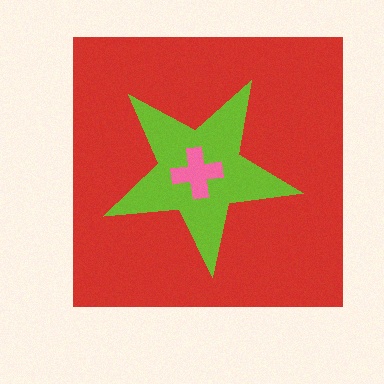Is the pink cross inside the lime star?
Yes.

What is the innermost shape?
The pink cross.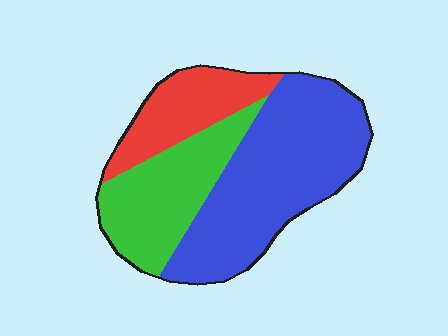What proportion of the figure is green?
Green takes up between a quarter and a half of the figure.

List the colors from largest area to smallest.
From largest to smallest: blue, green, red.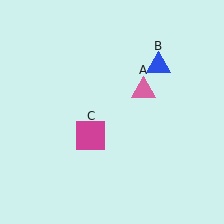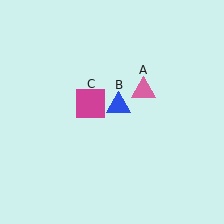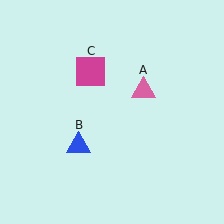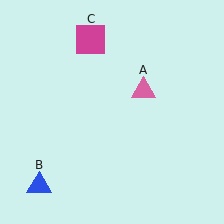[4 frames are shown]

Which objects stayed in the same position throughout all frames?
Pink triangle (object A) remained stationary.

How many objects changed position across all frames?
2 objects changed position: blue triangle (object B), magenta square (object C).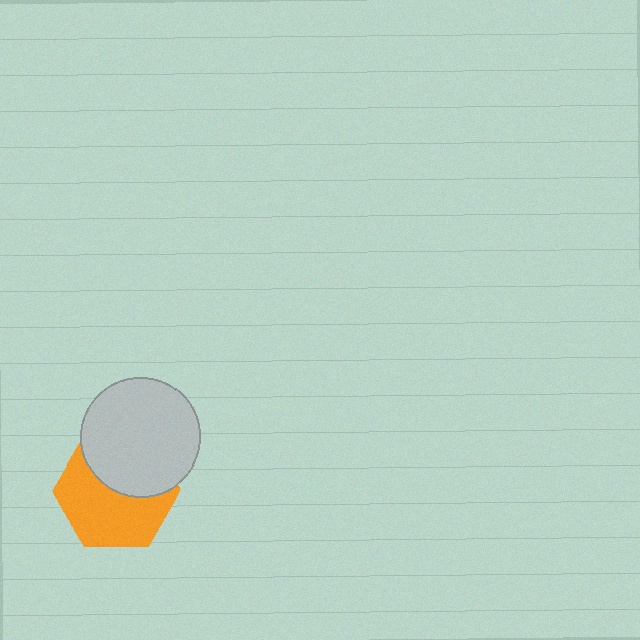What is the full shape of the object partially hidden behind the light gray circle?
The partially hidden object is an orange hexagon.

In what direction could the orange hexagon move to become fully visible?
The orange hexagon could move down. That would shift it out from behind the light gray circle entirely.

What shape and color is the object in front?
The object in front is a light gray circle.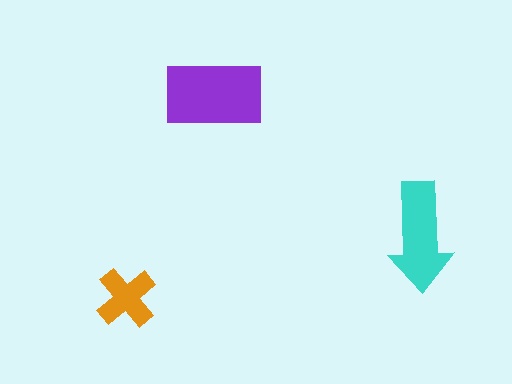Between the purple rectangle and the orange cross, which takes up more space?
The purple rectangle.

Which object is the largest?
The purple rectangle.